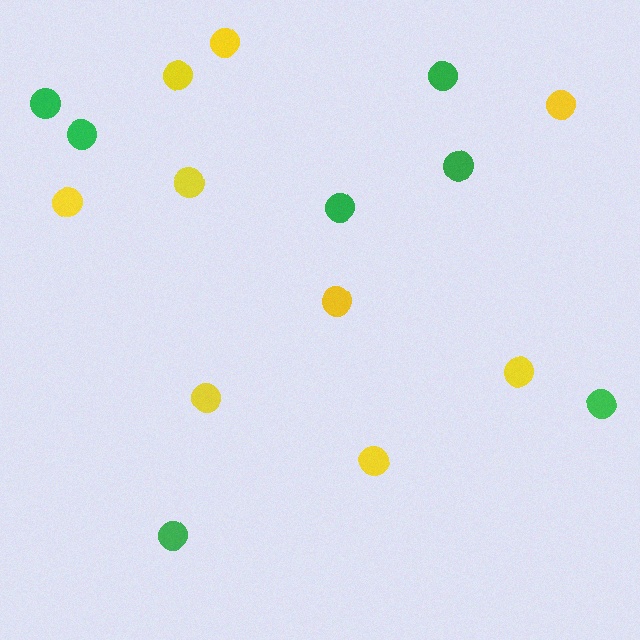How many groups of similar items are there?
There are 2 groups: one group of yellow circles (9) and one group of green circles (7).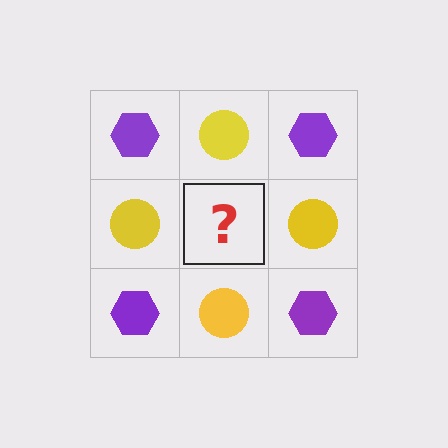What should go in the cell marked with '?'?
The missing cell should contain a purple hexagon.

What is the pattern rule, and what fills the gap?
The rule is that it alternates purple hexagon and yellow circle in a checkerboard pattern. The gap should be filled with a purple hexagon.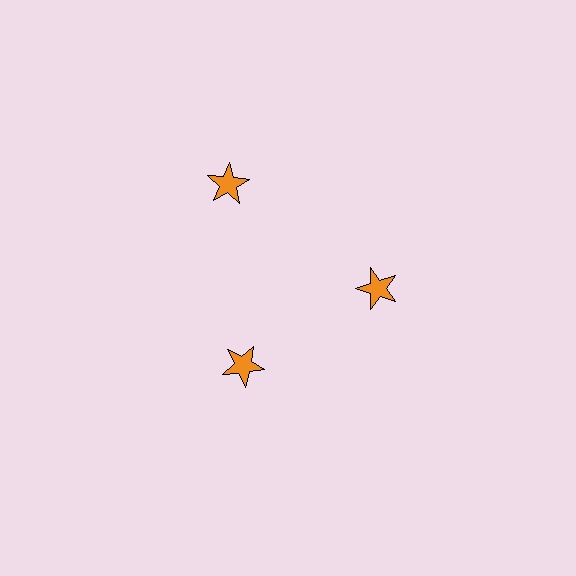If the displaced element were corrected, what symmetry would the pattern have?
It would have 3-fold rotational symmetry — the pattern would map onto itself every 120 degrees.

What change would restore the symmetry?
The symmetry would be restored by moving it inward, back onto the ring so that all 3 stars sit at equal angles and equal distance from the center.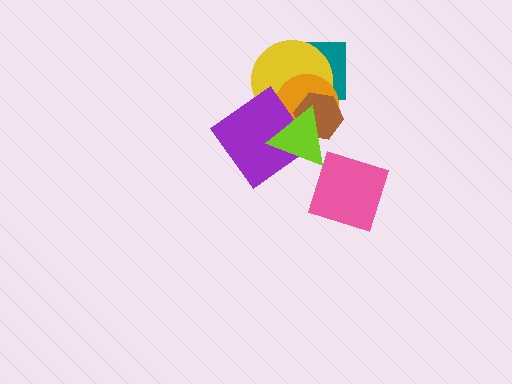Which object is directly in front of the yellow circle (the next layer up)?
The orange circle is directly in front of the yellow circle.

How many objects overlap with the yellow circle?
5 objects overlap with the yellow circle.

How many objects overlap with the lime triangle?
4 objects overlap with the lime triangle.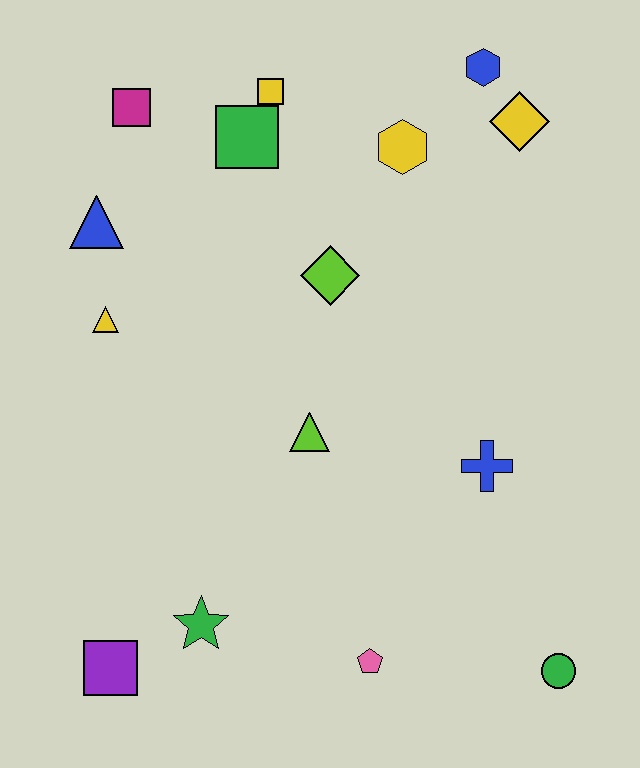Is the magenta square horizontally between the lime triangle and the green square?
No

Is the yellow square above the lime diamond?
Yes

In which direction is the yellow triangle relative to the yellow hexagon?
The yellow triangle is to the left of the yellow hexagon.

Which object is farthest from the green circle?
The magenta square is farthest from the green circle.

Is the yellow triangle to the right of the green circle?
No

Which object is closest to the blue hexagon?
The yellow diamond is closest to the blue hexagon.